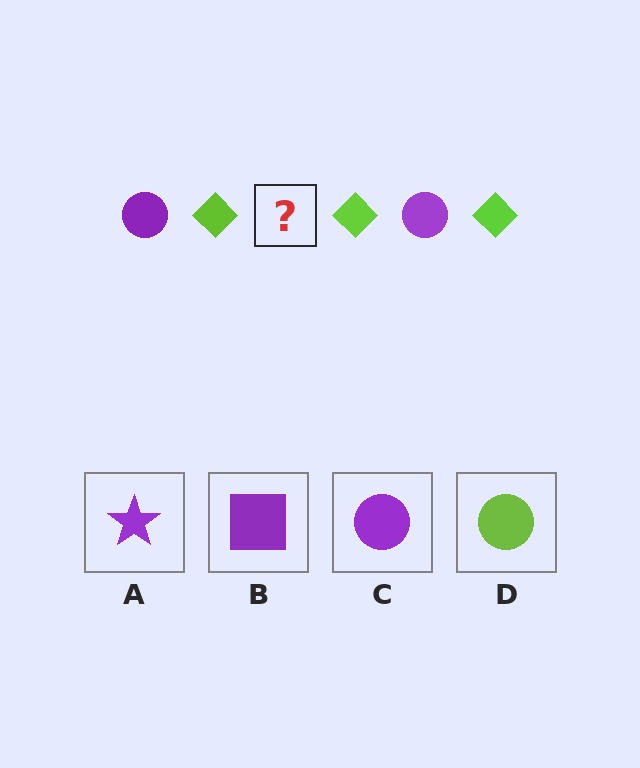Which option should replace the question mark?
Option C.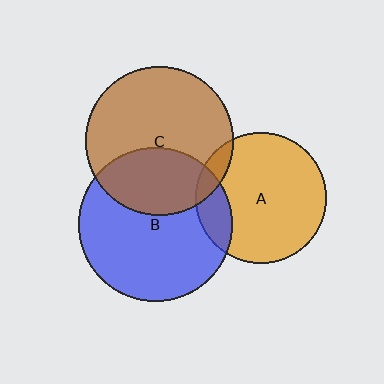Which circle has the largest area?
Circle B (blue).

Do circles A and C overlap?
Yes.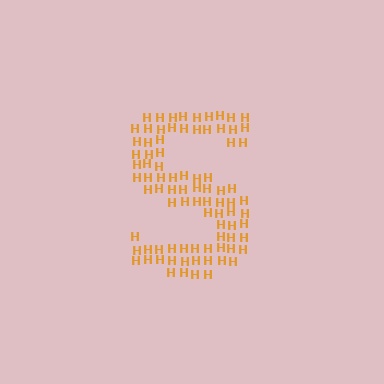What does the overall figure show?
The overall figure shows the letter S.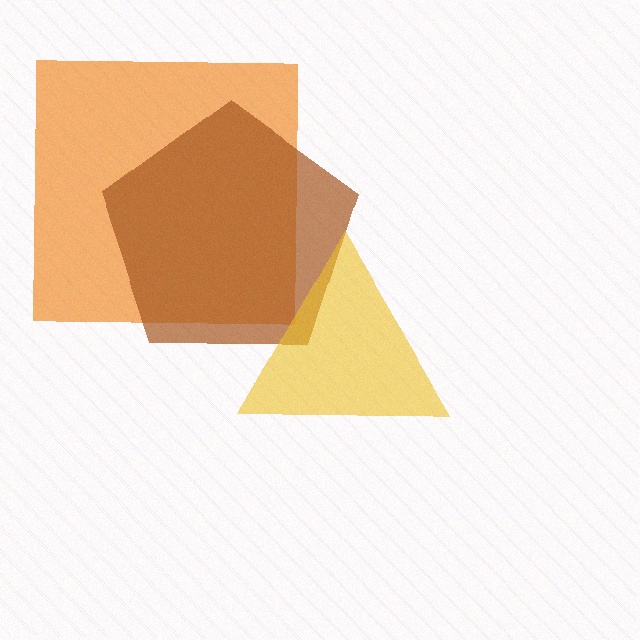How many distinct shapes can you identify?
There are 3 distinct shapes: an orange square, a brown pentagon, a yellow triangle.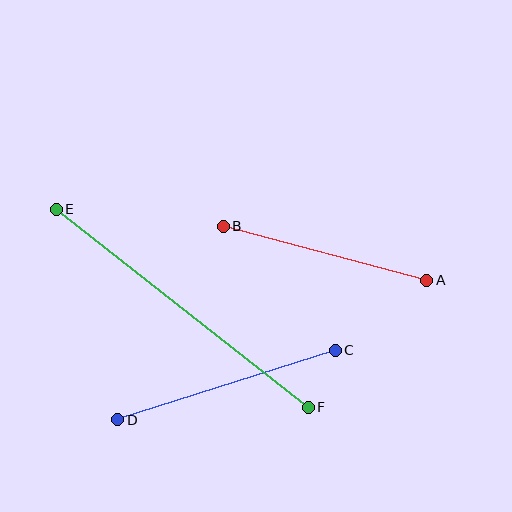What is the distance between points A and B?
The distance is approximately 211 pixels.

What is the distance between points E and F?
The distance is approximately 321 pixels.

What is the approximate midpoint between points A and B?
The midpoint is at approximately (325, 253) pixels.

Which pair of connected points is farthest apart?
Points E and F are farthest apart.